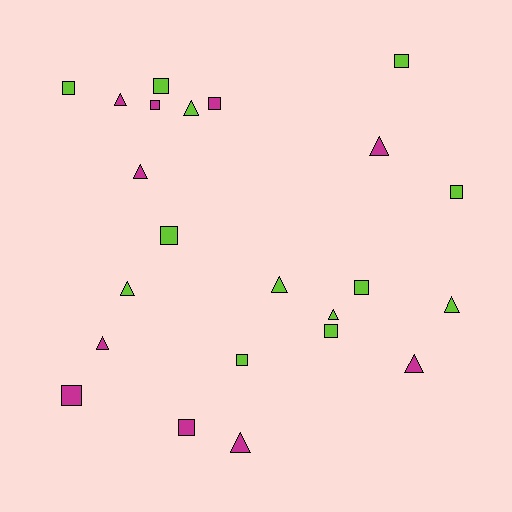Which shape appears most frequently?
Square, with 12 objects.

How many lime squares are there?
There are 8 lime squares.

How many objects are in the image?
There are 23 objects.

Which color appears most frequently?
Lime, with 13 objects.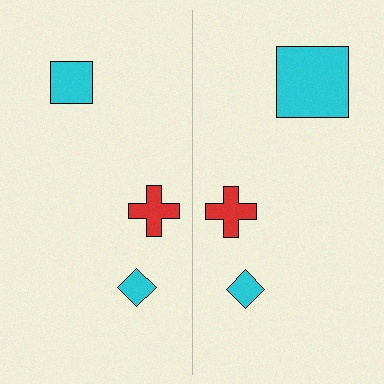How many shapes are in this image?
There are 6 shapes in this image.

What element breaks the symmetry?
The cyan square on the right side has a different size than its mirror counterpart.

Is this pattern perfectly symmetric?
No, the pattern is not perfectly symmetric. The cyan square on the right side has a different size than its mirror counterpart.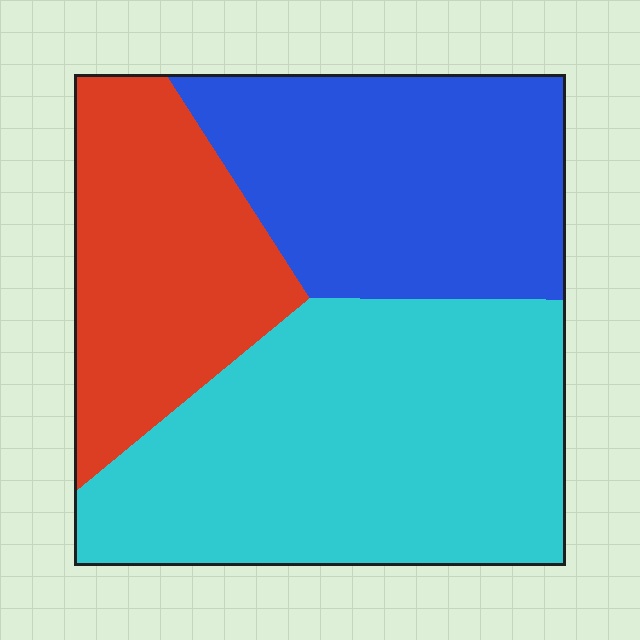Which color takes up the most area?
Cyan, at roughly 45%.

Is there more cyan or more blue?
Cyan.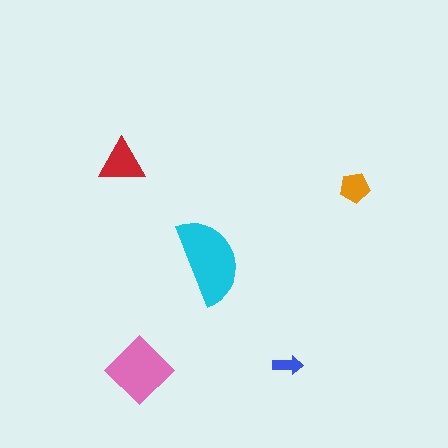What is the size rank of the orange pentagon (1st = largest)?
4th.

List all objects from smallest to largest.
The blue arrow, the orange pentagon, the red triangle, the pink diamond, the cyan semicircle.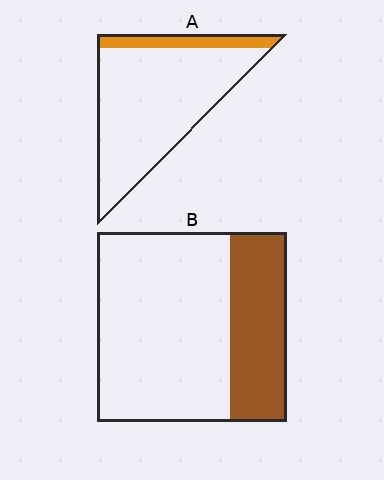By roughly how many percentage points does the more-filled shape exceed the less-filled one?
By roughly 15 percentage points (B over A).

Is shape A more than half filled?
No.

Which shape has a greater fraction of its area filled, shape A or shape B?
Shape B.